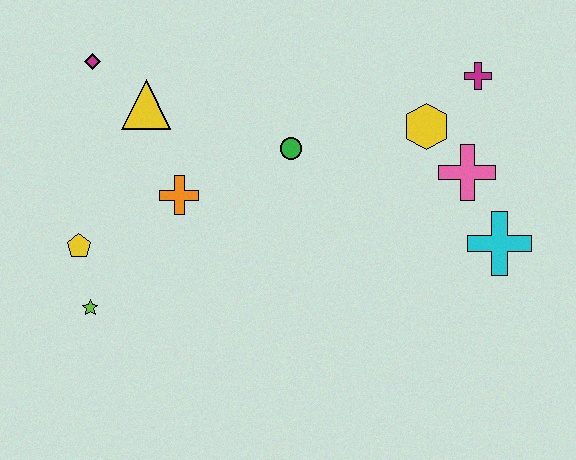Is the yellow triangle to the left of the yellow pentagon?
No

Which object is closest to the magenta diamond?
The yellow triangle is closest to the magenta diamond.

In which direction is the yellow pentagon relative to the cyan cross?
The yellow pentagon is to the left of the cyan cross.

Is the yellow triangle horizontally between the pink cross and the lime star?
Yes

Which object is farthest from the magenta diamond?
The cyan cross is farthest from the magenta diamond.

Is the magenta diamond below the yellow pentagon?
No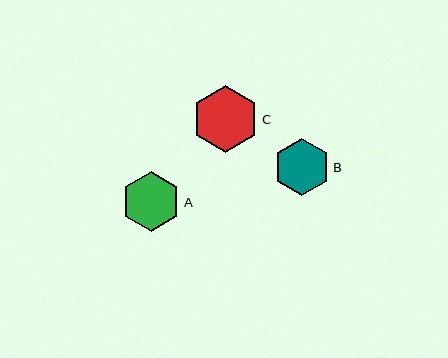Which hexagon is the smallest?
Hexagon B is the smallest with a size of approximately 56 pixels.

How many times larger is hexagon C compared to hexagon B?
Hexagon C is approximately 1.2 times the size of hexagon B.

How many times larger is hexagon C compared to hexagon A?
Hexagon C is approximately 1.1 times the size of hexagon A.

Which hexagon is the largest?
Hexagon C is the largest with a size of approximately 67 pixels.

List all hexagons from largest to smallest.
From largest to smallest: C, A, B.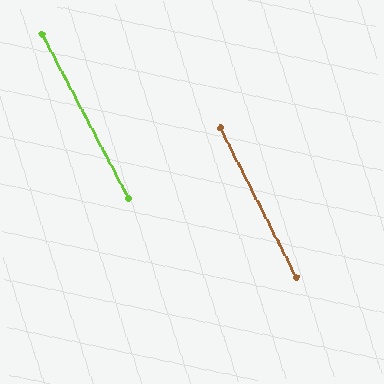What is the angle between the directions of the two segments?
Approximately 1 degree.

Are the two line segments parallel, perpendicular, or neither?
Parallel — their directions differ by only 0.7°.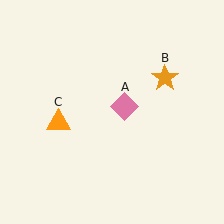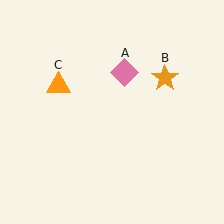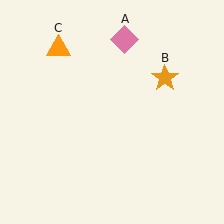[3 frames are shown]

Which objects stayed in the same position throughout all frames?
Orange star (object B) remained stationary.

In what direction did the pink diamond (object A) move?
The pink diamond (object A) moved up.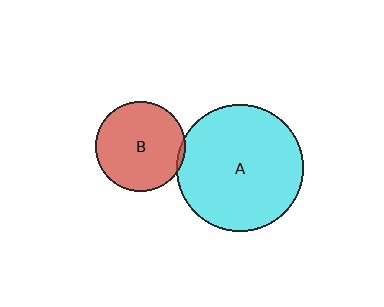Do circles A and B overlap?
Yes.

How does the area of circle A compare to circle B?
Approximately 2.0 times.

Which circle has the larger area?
Circle A (cyan).